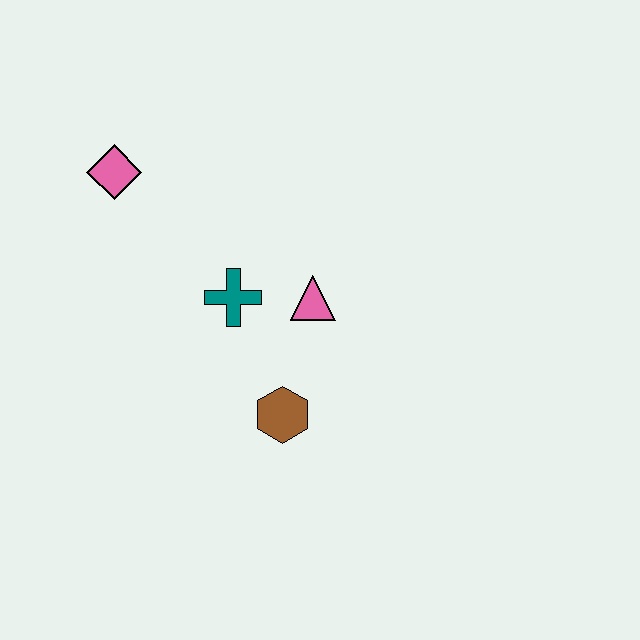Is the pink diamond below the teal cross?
No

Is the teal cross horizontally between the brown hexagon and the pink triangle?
No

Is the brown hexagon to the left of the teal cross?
No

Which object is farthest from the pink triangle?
The pink diamond is farthest from the pink triangle.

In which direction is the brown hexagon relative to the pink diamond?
The brown hexagon is below the pink diamond.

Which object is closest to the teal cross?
The pink triangle is closest to the teal cross.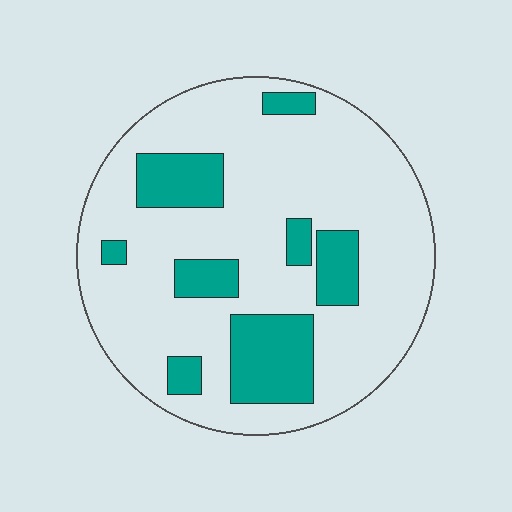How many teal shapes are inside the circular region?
8.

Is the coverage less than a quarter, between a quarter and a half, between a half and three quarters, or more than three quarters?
Less than a quarter.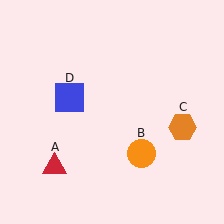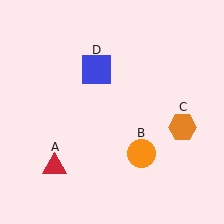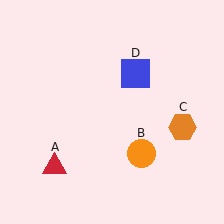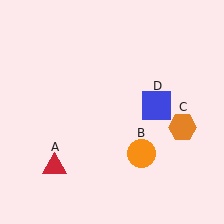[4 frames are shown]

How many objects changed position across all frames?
1 object changed position: blue square (object D).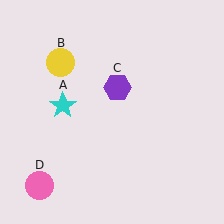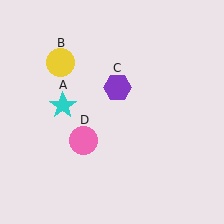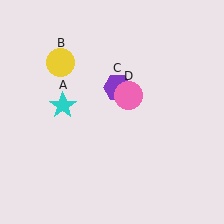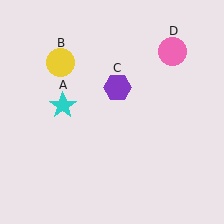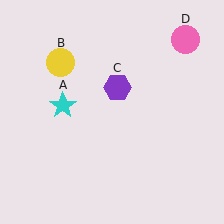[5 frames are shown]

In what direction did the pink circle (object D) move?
The pink circle (object D) moved up and to the right.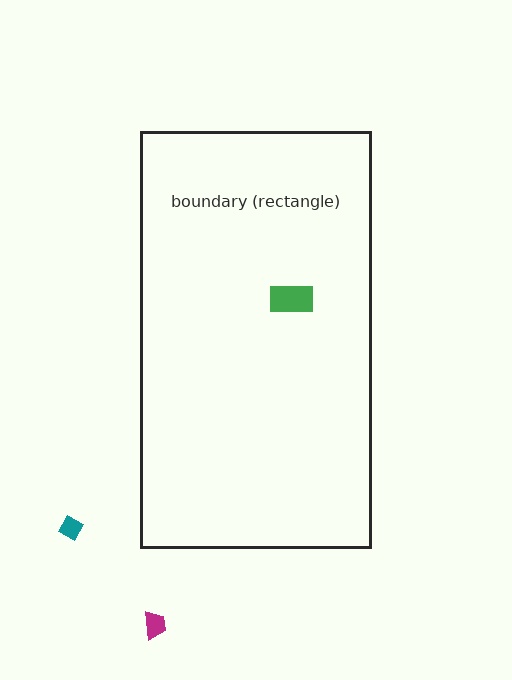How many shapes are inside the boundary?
1 inside, 2 outside.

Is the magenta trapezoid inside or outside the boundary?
Outside.